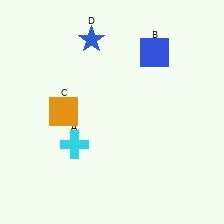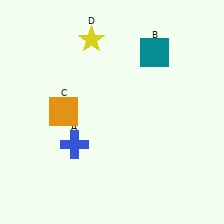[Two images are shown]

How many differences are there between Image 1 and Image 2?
There are 3 differences between the two images.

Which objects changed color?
A changed from cyan to blue. B changed from blue to teal. D changed from blue to yellow.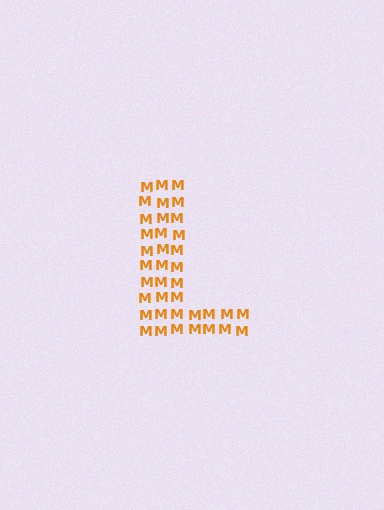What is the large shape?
The large shape is the letter L.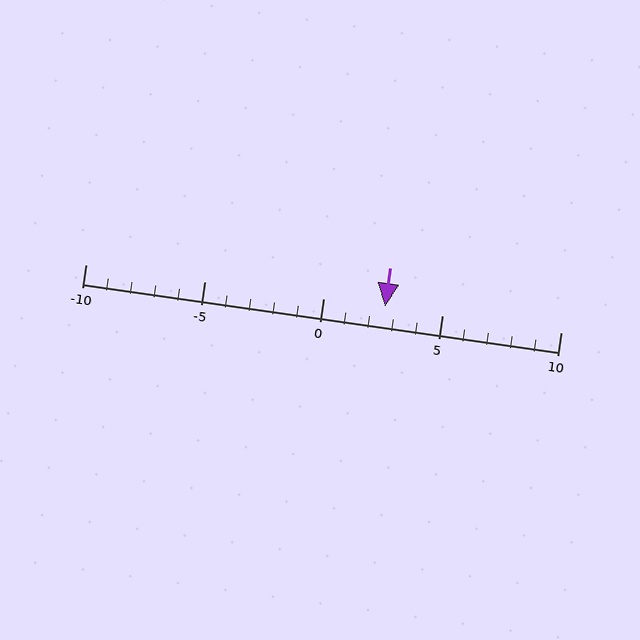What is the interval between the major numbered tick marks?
The major tick marks are spaced 5 units apart.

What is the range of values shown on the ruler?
The ruler shows values from -10 to 10.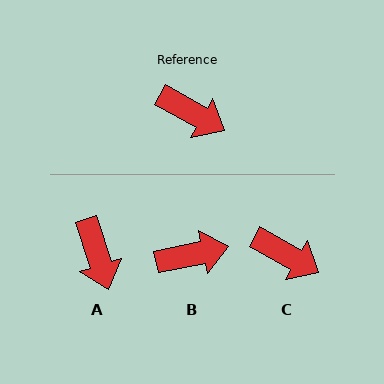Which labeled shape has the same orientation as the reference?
C.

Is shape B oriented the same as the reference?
No, it is off by about 41 degrees.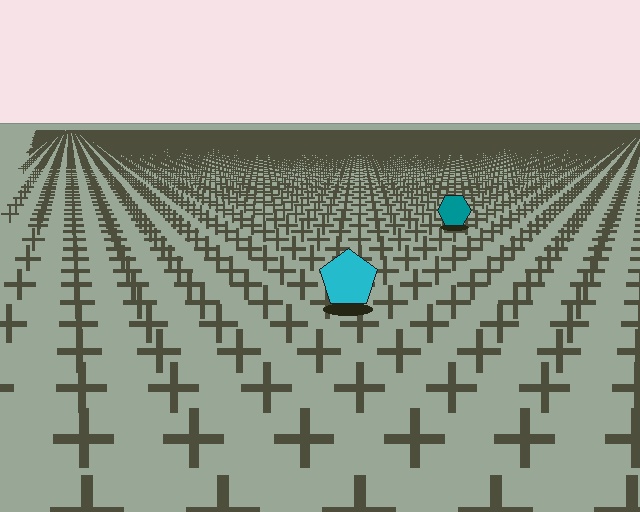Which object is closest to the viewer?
The cyan pentagon is closest. The texture marks near it are larger and more spread out.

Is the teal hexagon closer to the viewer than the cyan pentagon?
No. The cyan pentagon is closer — you can tell from the texture gradient: the ground texture is coarser near it.